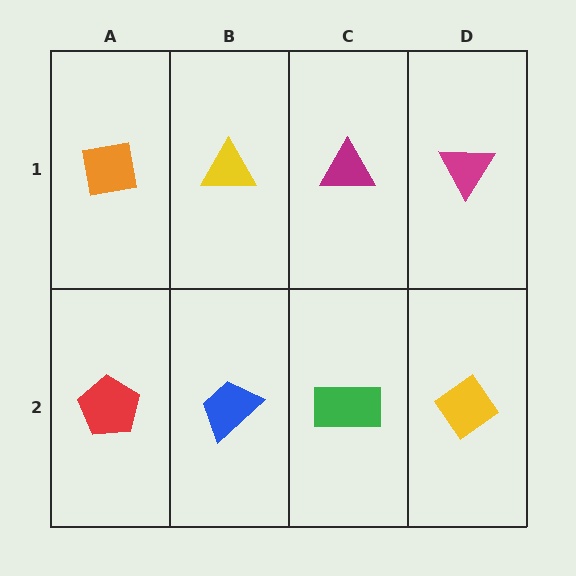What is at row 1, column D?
A magenta triangle.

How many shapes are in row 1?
4 shapes.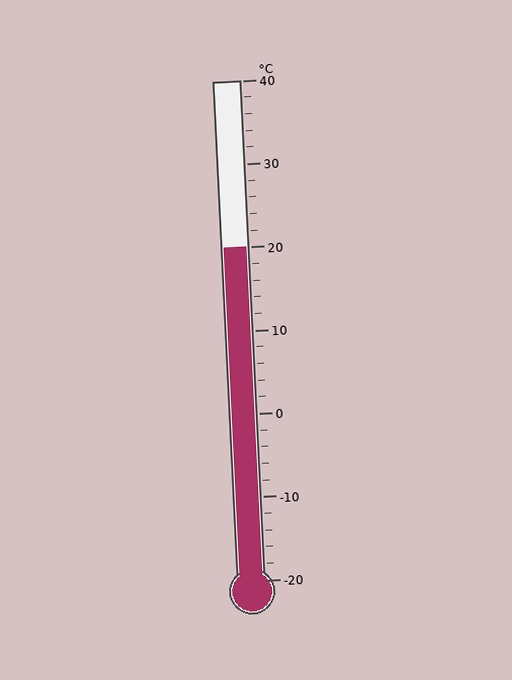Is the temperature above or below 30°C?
The temperature is below 30°C.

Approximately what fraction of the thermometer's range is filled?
The thermometer is filled to approximately 65% of its range.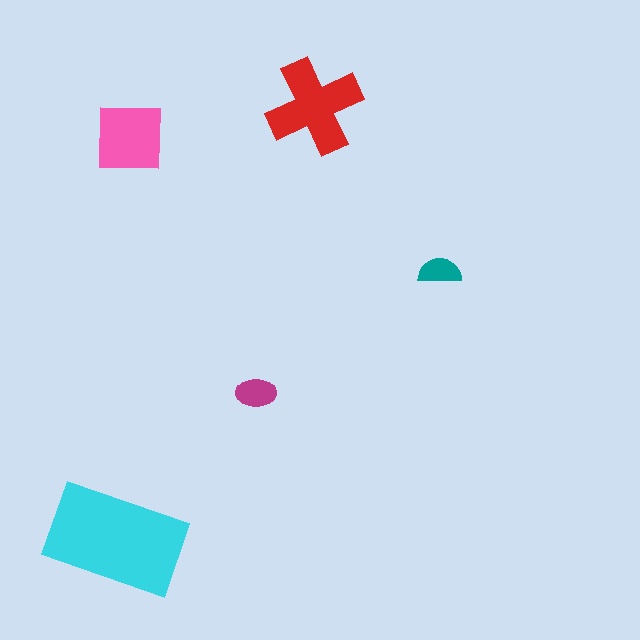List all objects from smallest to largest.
The teal semicircle, the magenta ellipse, the pink square, the red cross, the cyan rectangle.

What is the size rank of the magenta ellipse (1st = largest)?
4th.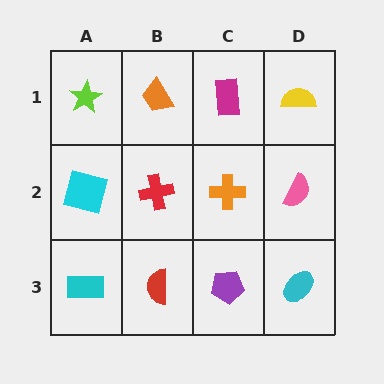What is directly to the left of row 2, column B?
A cyan square.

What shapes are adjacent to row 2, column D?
A yellow semicircle (row 1, column D), a cyan ellipse (row 3, column D), an orange cross (row 2, column C).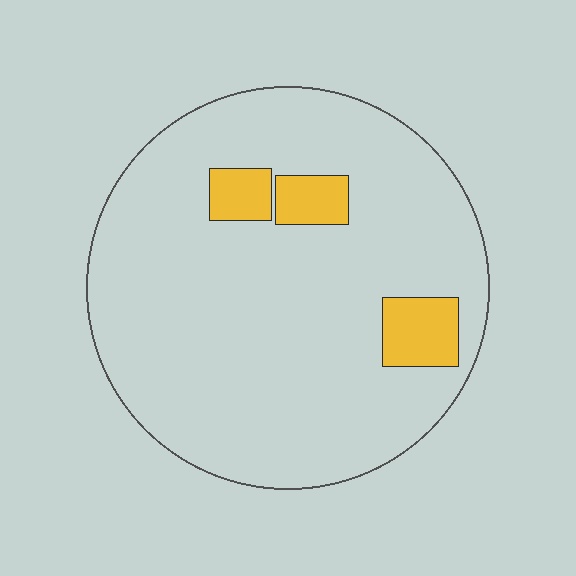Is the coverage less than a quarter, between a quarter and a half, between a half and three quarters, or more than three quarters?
Less than a quarter.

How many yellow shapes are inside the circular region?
3.